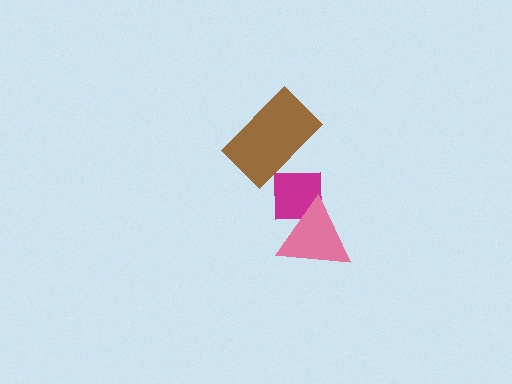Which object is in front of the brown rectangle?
The magenta square is in front of the brown rectangle.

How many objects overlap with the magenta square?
2 objects overlap with the magenta square.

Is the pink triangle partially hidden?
No, no other shape covers it.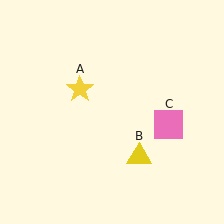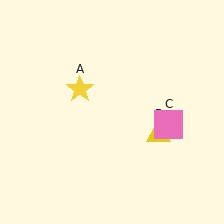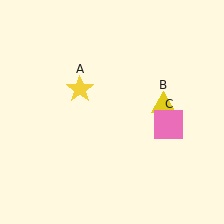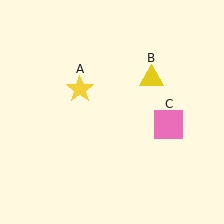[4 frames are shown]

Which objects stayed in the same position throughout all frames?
Yellow star (object A) and pink square (object C) remained stationary.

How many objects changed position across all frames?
1 object changed position: yellow triangle (object B).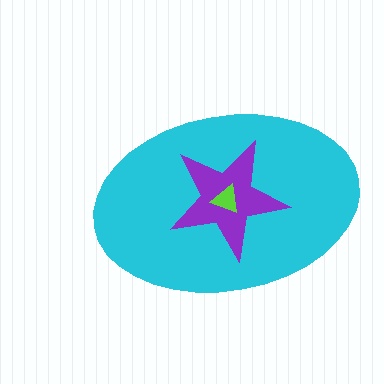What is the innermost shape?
The lime triangle.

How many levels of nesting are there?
3.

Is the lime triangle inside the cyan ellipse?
Yes.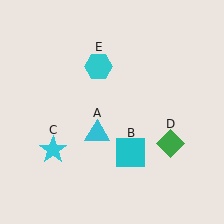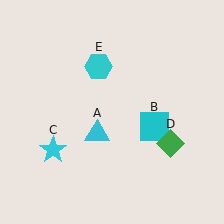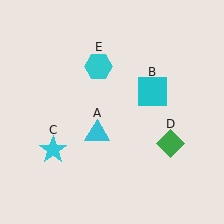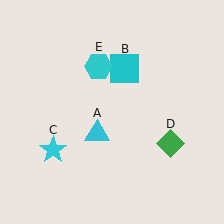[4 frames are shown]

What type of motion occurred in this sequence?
The cyan square (object B) rotated counterclockwise around the center of the scene.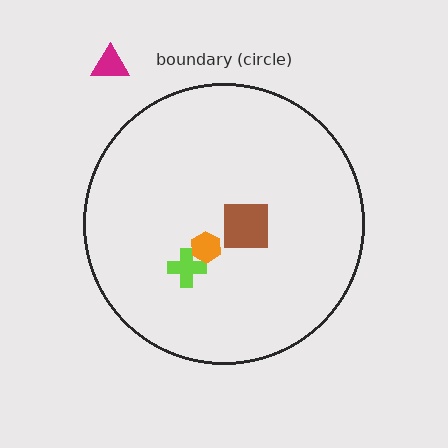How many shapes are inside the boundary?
3 inside, 1 outside.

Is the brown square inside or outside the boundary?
Inside.